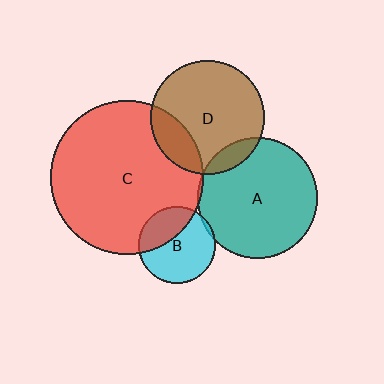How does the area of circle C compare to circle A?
Approximately 1.6 times.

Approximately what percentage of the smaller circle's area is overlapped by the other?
Approximately 5%.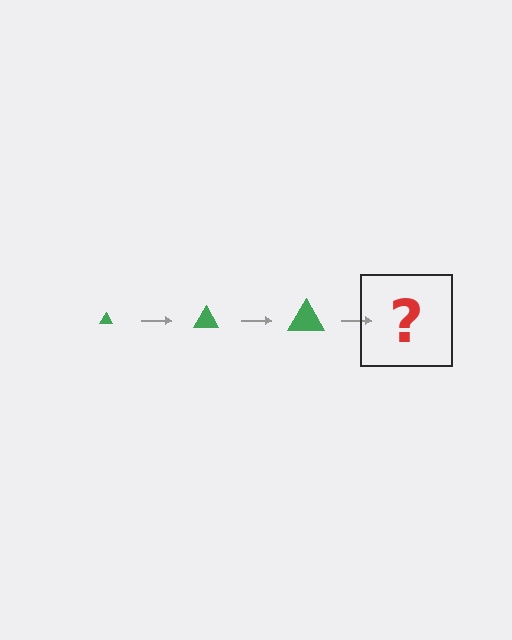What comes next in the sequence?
The next element should be a green triangle, larger than the previous one.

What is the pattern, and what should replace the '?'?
The pattern is that the triangle gets progressively larger each step. The '?' should be a green triangle, larger than the previous one.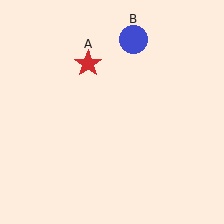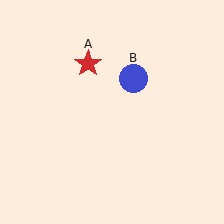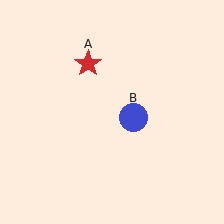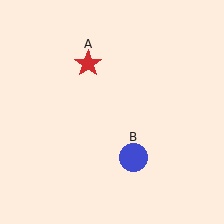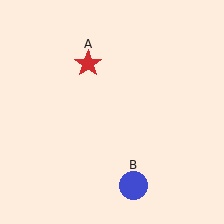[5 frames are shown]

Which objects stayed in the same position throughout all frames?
Red star (object A) remained stationary.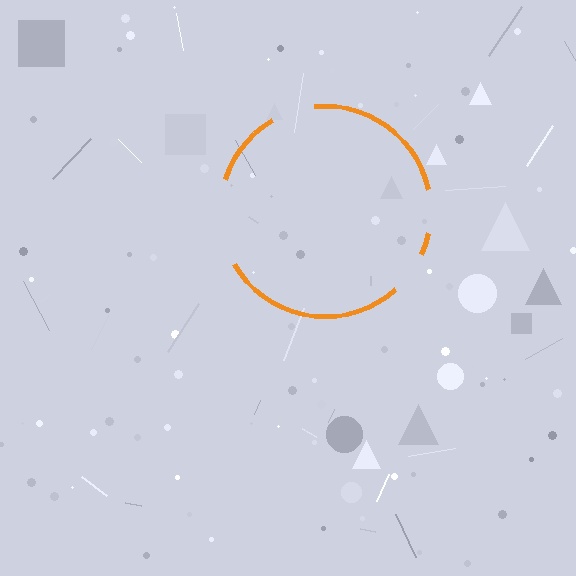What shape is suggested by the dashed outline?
The dashed outline suggests a circle.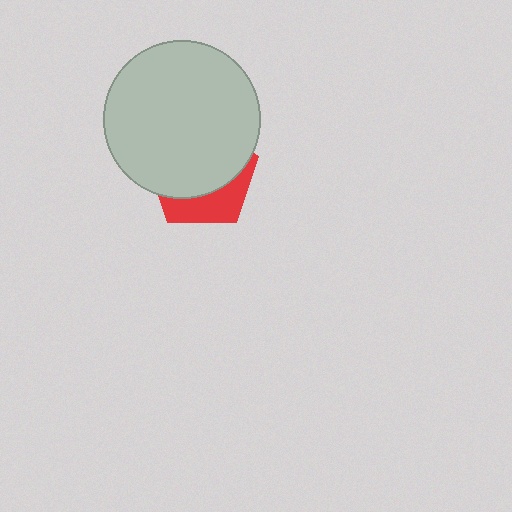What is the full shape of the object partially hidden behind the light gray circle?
The partially hidden object is a red pentagon.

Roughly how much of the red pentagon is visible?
A small part of it is visible (roughly 33%).